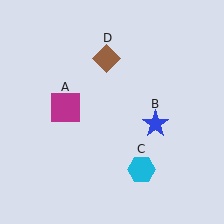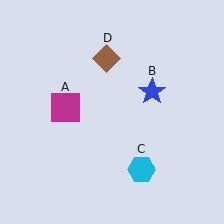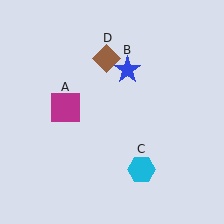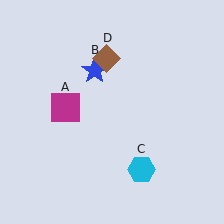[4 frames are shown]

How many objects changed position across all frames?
1 object changed position: blue star (object B).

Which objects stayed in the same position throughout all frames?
Magenta square (object A) and cyan hexagon (object C) and brown diamond (object D) remained stationary.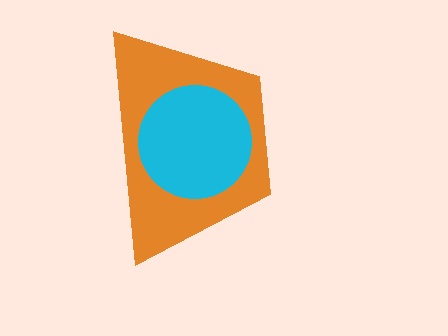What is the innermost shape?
The cyan circle.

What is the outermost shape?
The orange trapezoid.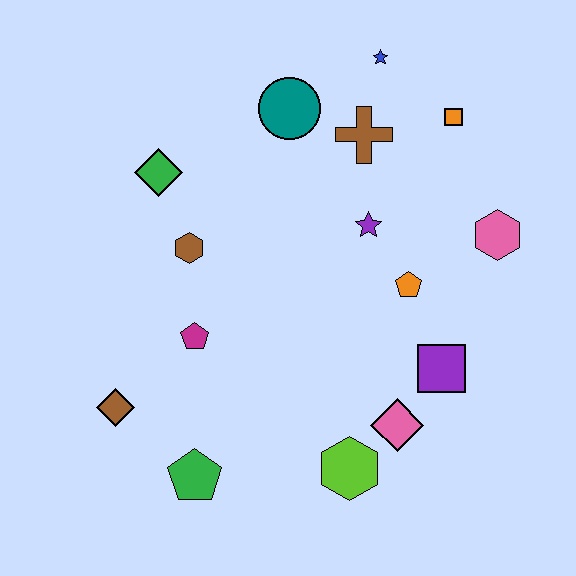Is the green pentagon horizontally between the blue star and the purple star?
No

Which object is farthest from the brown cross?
The green pentagon is farthest from the brown cross.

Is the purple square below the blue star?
Yes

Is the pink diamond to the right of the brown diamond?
Yes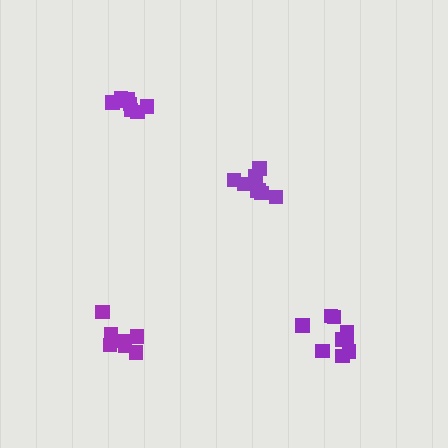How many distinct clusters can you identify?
There are 4 distinct clusters.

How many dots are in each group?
Group 1: 8 dots, Group 2: 9 dots, Group 3: 9 dots, Group 4: 7 dots (33 total).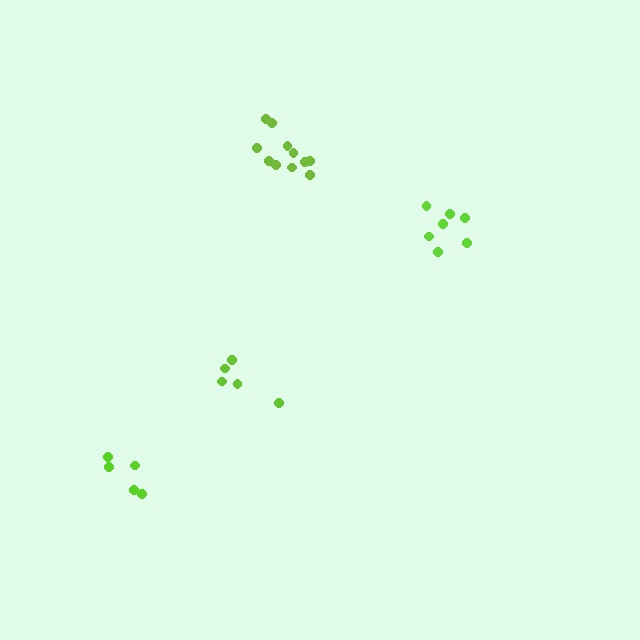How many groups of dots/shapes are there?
There are 4 groups.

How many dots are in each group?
Group 1: 5 dots, Group 2: 7 dots, Group 3: 11 dots, Group 4: 5 dots (28 total).